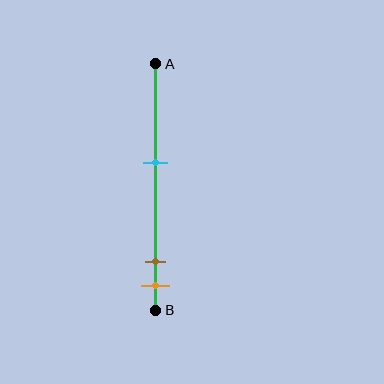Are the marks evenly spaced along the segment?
No, the marks are not evenly spaced.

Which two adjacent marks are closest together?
The brown and orange marks are the closest adjacent pair.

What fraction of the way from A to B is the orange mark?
The orange mark is approximately 90% (0.9) of the way from A to B.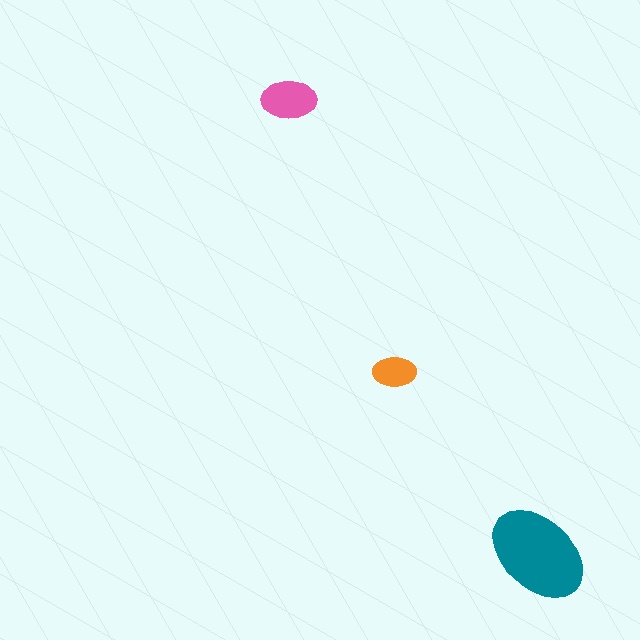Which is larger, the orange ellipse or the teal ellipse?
The teal one.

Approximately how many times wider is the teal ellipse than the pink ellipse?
About 2 times wider.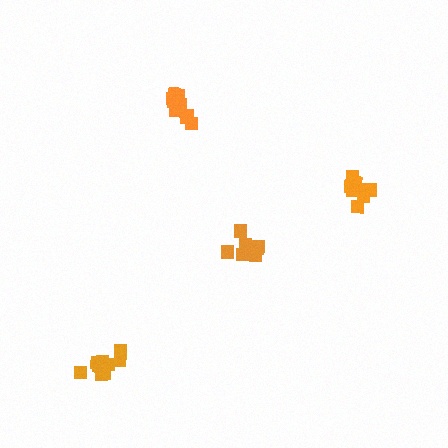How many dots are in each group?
Group 1: 10 dots, Group 2: 7 dots, Group 3: 9 dots, Group 4: 10 dots (36 total).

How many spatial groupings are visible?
There are 4 spatial groupings.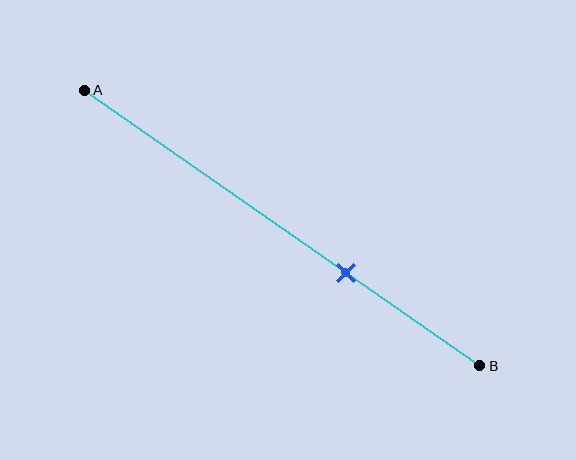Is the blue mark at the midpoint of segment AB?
No, the mark is at about 65% from A, not at the 50% midpoint.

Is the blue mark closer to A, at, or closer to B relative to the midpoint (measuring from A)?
The blue mark is closer to point B than the midpoint of segment AB.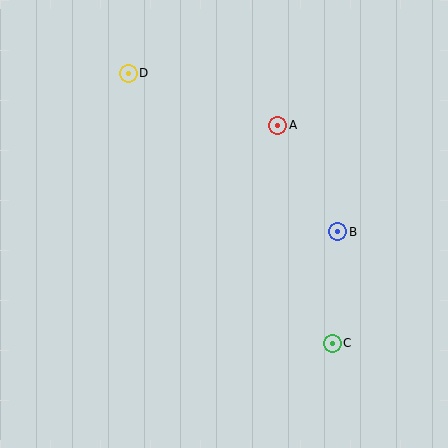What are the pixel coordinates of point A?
Point A is at (278, 125).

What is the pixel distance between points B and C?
The distance between B and C is 111 pixels.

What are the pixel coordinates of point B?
Point B is at (338, 232).